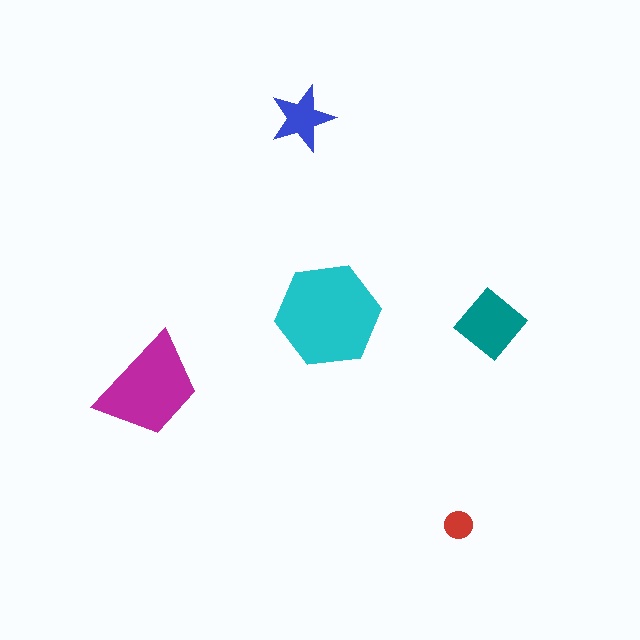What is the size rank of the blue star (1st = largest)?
4th.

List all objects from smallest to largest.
The red circle, the blue star, the teal diamond, the magenta trapezoid, the cyan hexagon.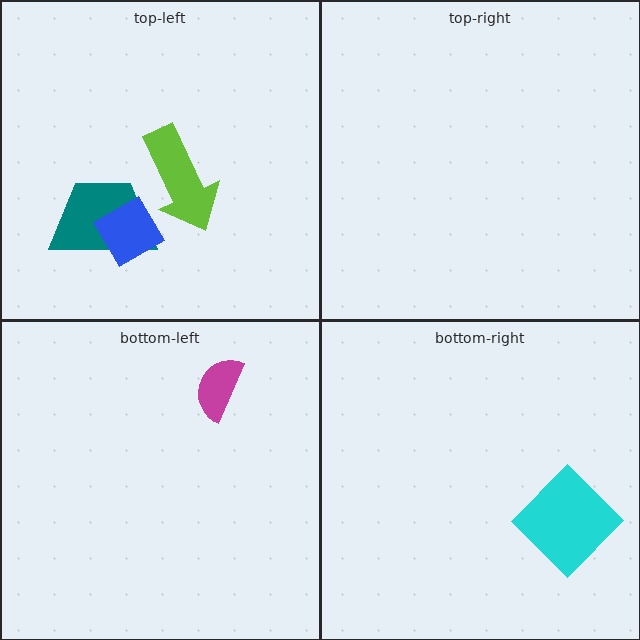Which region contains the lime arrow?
The top-left region.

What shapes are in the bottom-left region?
The magenta semicircle.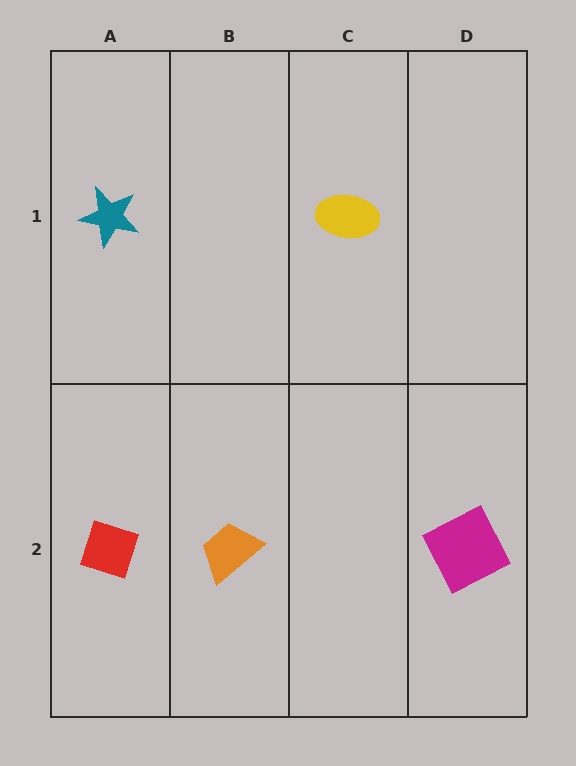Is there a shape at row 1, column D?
No, that cell is empty.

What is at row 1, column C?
A yellow ellipse.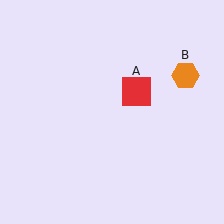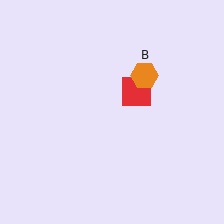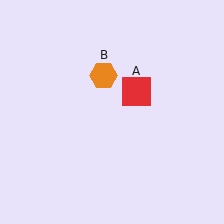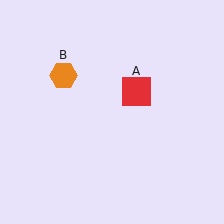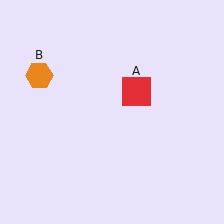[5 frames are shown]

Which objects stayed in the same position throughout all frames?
Red square (object A) remained stationary.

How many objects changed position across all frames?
1 object changed position: orange hexagon (object B).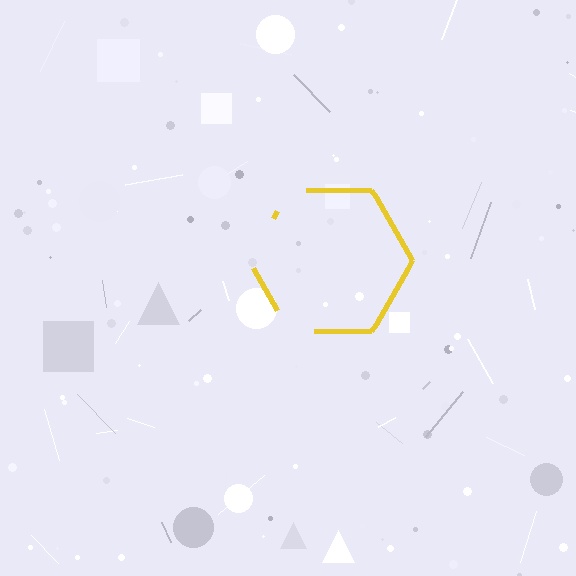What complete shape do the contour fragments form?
The contour fragments form a hexagon.